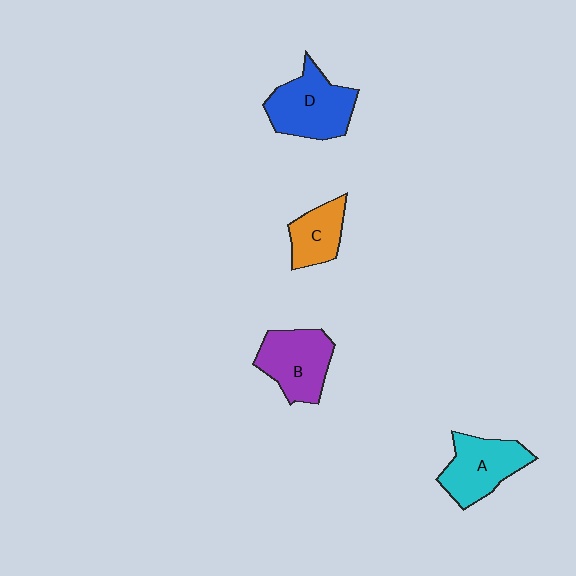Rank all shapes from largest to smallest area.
From largest to smallest: D (blue), B (purple), A (cyan), C (orange).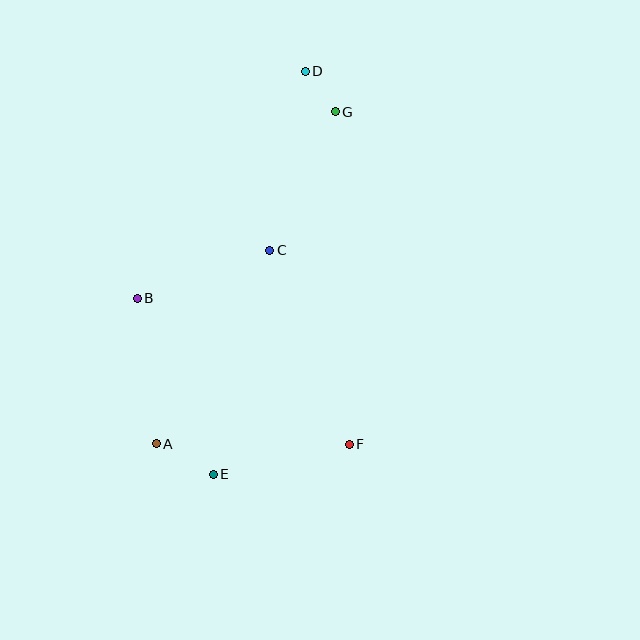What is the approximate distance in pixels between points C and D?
The distance between C and D is approximately 183 pixels.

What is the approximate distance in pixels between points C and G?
The distance between C and G is approximately 153 pixels.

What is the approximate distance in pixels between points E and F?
The distance between E and F is approximately 139 pixels.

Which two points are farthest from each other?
Points D and E are farthest from each other.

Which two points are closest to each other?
Points D and G are closest to each other.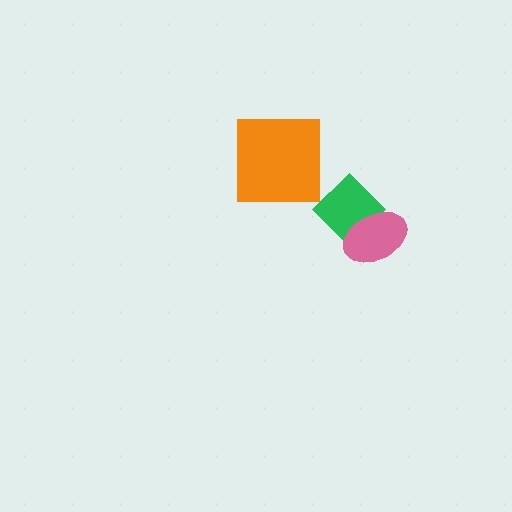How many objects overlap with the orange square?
0 objects overlap with the orange square.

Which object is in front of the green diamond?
The pink ellipse is in front of the green diamond.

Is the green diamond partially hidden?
Yes, it is partially covered by another shape.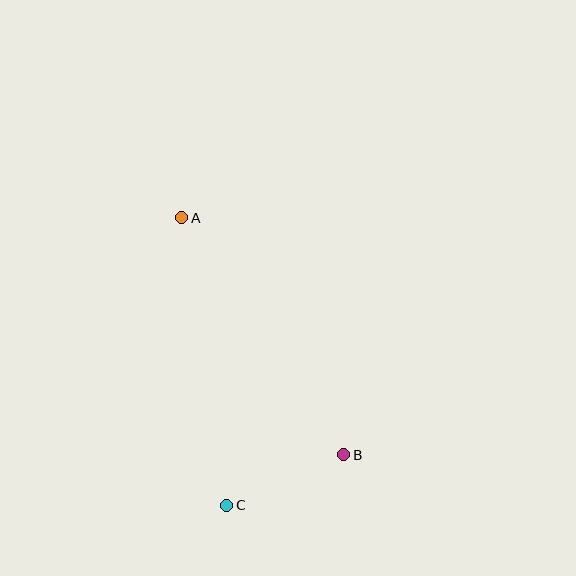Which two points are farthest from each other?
Points A and C are farthest from each other.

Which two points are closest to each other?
Points B and C are closest to each other.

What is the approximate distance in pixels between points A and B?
The distance between A and B is approximately 287 pixels.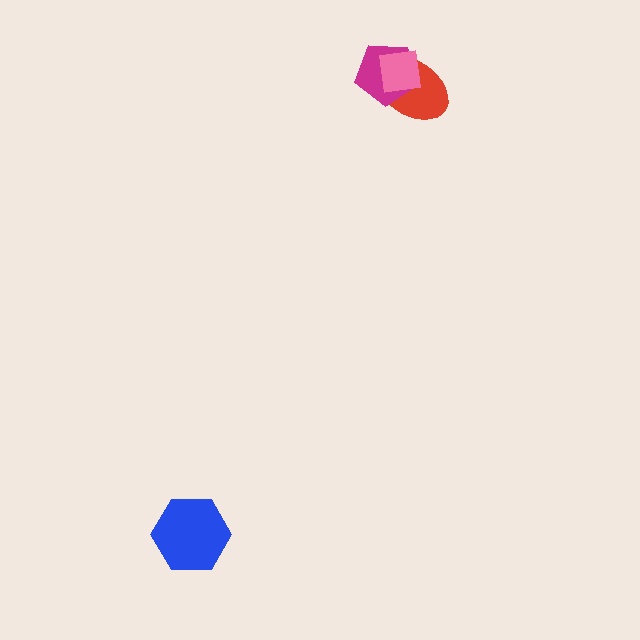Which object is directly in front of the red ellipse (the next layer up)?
The magenta pentagon is directly in front of the red ellipse.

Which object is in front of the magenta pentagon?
The pink square is in front of the magenta pentagon.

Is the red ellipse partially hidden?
Yes, it is partially covered by another shape.